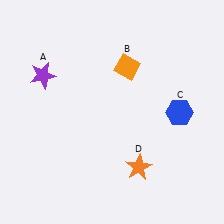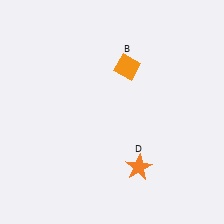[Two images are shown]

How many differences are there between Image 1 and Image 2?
There are 2 differences between the two images.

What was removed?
The purple star (A), the blue hexagon (C) were removed in Image 2.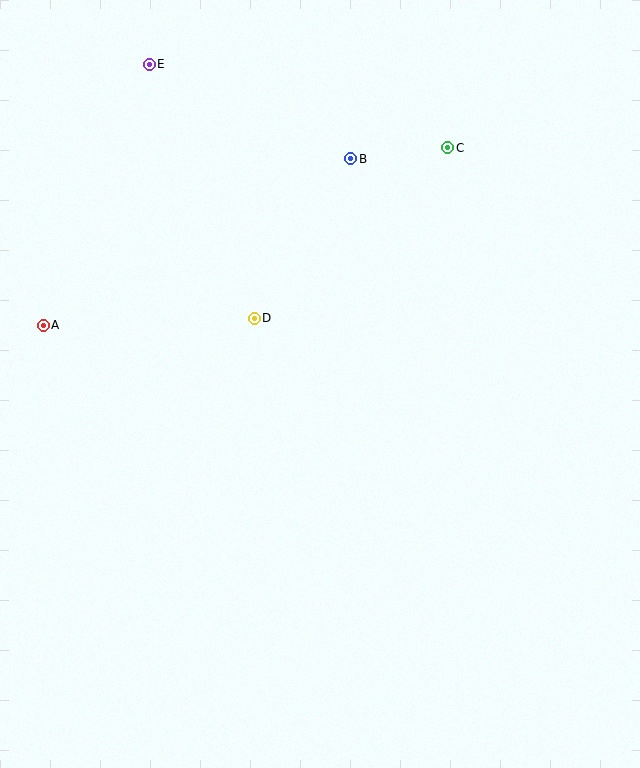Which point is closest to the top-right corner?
Point C is closest to the top-right corner.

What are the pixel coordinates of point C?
Point C is at (448, 148).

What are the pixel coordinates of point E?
Point E is at (149, 64).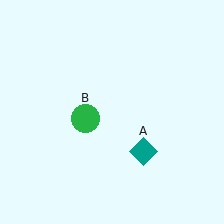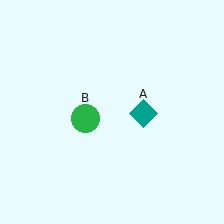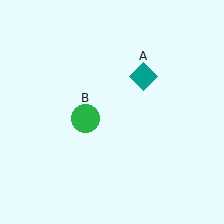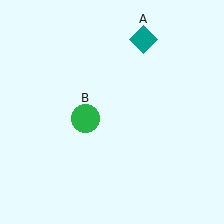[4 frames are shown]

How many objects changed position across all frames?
1 object changed position: teal diamond (object A).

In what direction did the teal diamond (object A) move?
The teal diamond (object A) moved up.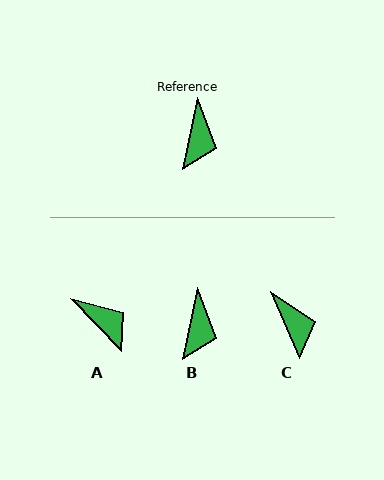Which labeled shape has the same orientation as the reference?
B.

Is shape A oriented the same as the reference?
No, it is off by about 55 degrees.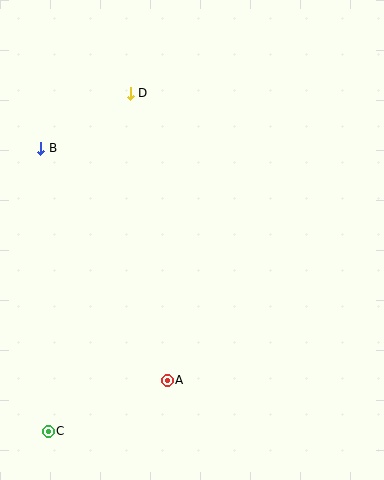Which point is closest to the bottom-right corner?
Point A is closest to the bottom-right corner.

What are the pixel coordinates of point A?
Point A is at (167, 380).